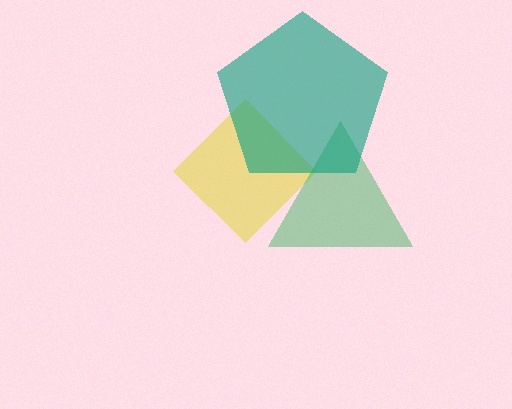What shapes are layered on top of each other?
The layered shapes are: a yellow diamond, a green triangle, a teal pentagon.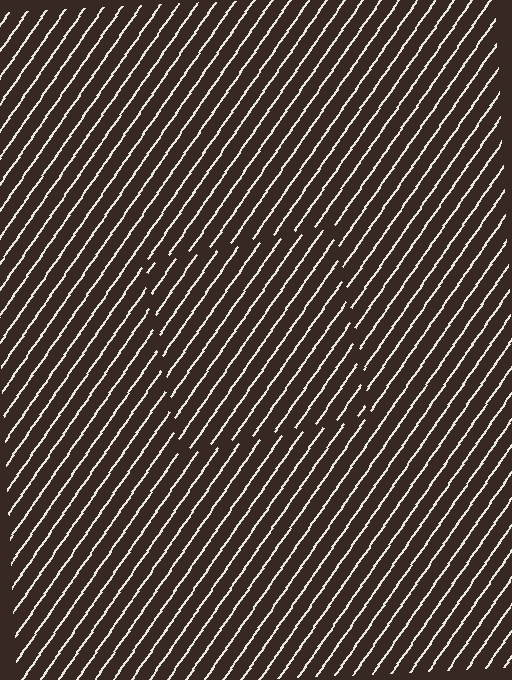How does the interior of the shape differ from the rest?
The interior of the shape contains the same grating, shifted by half a period — the contour is defined by the phase discontinuity where line-ends from the inner and outer gratings abut.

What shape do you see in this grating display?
An illusory square. The interior of the shape contains the same grating, shifted by half a period — the contour is defined by the phase discontinuity where line-ends from the inner and outer gratings abut.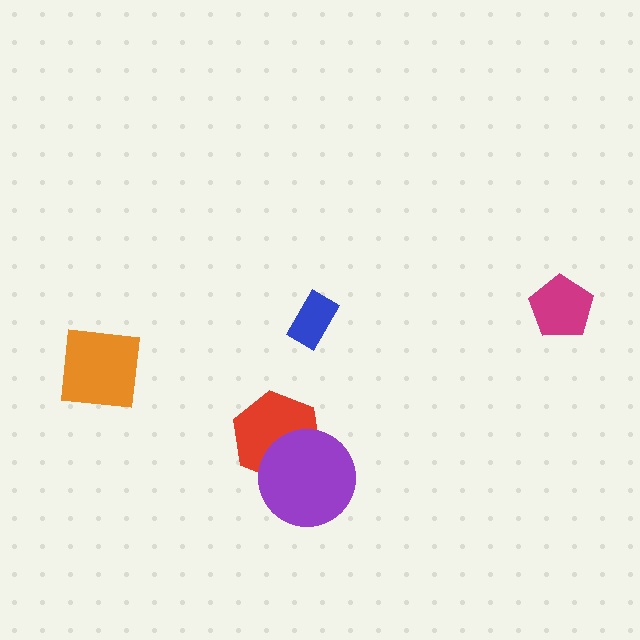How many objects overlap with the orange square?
0 objects overlap with the orange square.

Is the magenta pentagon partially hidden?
No, no other shape covers it.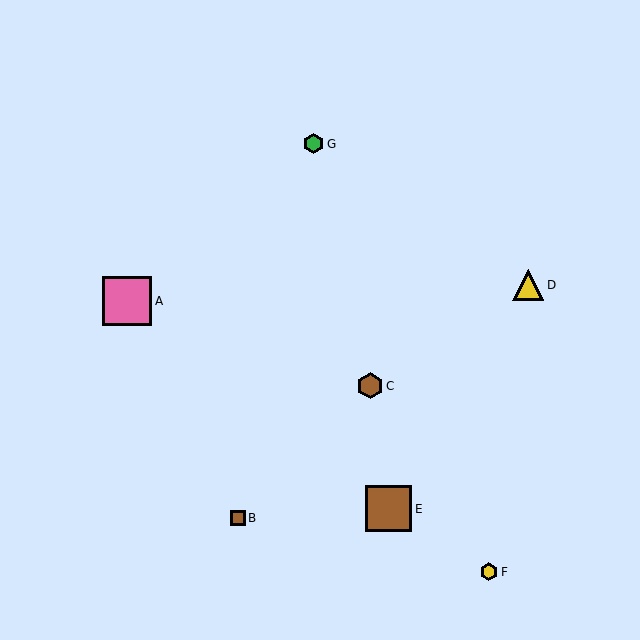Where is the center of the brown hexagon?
The center of the brown hexagon is at (370, 386).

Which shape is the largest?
The pink square (labeled A) is the largest.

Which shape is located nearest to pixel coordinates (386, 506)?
The brown square (labeled E) at (389, 509) is nearest to that location.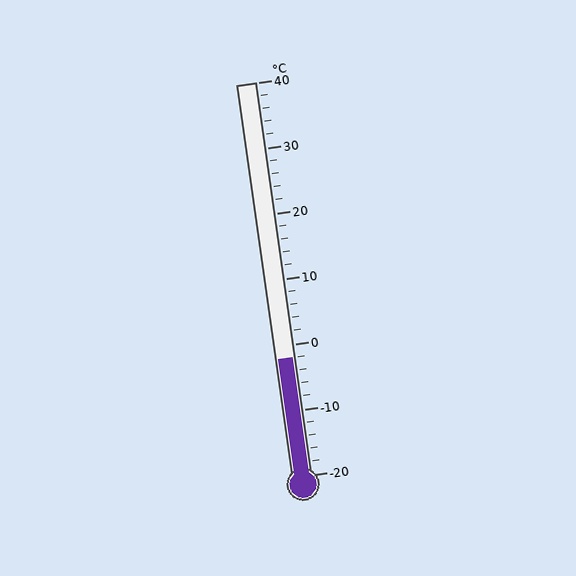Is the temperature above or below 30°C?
The temperature is below 30°C.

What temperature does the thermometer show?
The thermometer shows approximately -2°C.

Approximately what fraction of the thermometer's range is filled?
The thermometer is filled to approximately 30% of its range.